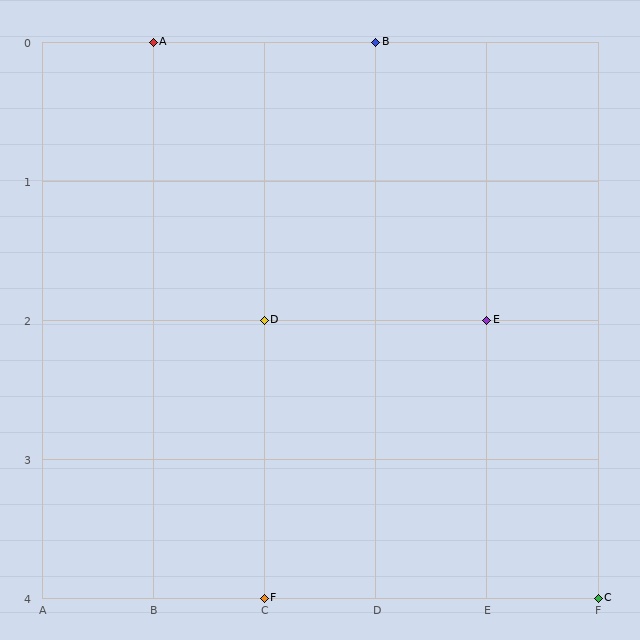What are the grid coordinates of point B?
Point B is at grid coordinates (D, 0).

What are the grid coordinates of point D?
Point D is at grid coordinates (C, 2).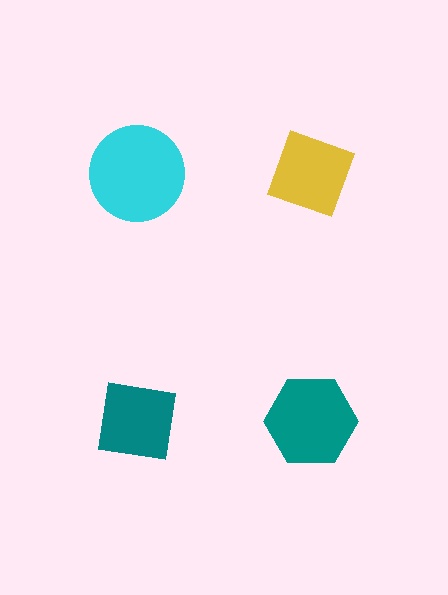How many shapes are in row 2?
2 shapes.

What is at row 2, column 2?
A teal hexagon.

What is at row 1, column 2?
A yellow diamond.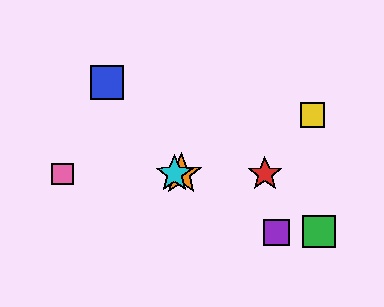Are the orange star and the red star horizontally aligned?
Yes, both are at y≈174.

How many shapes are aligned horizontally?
4 shapes (the red star, the orange star, the cyan star, the pink square) are aligned horizontally.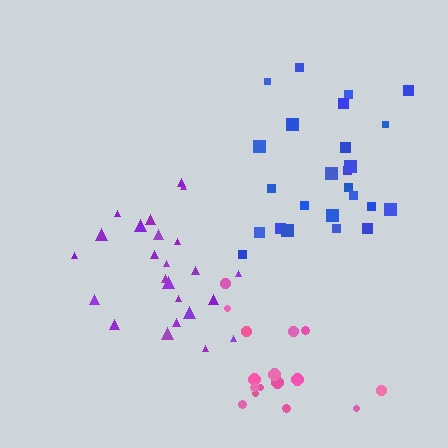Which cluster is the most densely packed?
Purple.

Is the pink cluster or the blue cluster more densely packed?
Blue.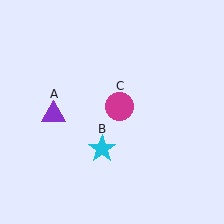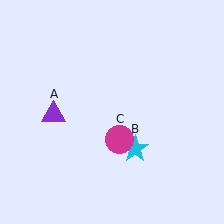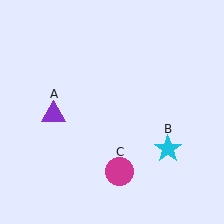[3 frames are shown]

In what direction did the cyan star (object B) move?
The cyan star (object B) moved right.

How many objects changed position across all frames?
2 objects changed position: cyan star (object B), magenta circle (object C).